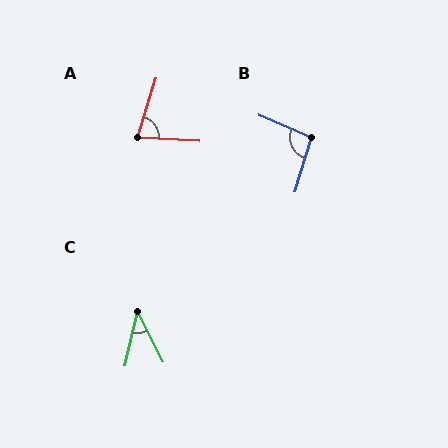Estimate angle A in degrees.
Approximately 76 degrees.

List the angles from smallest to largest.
C (39°), A (76°), B (96°).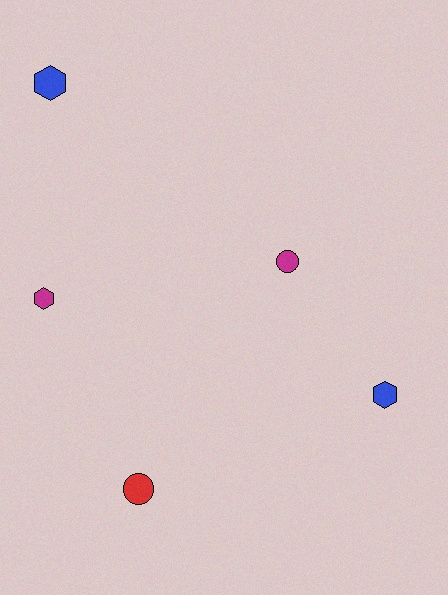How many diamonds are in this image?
There are no diamonds.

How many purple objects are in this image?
There are no purple objects.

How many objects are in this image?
There are 5 objects.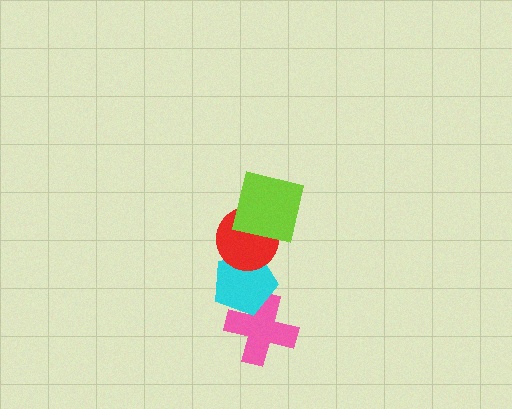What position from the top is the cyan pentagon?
The cyan pentagon is 3rd from the top.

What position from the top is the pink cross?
The pink cross is 4th from the top.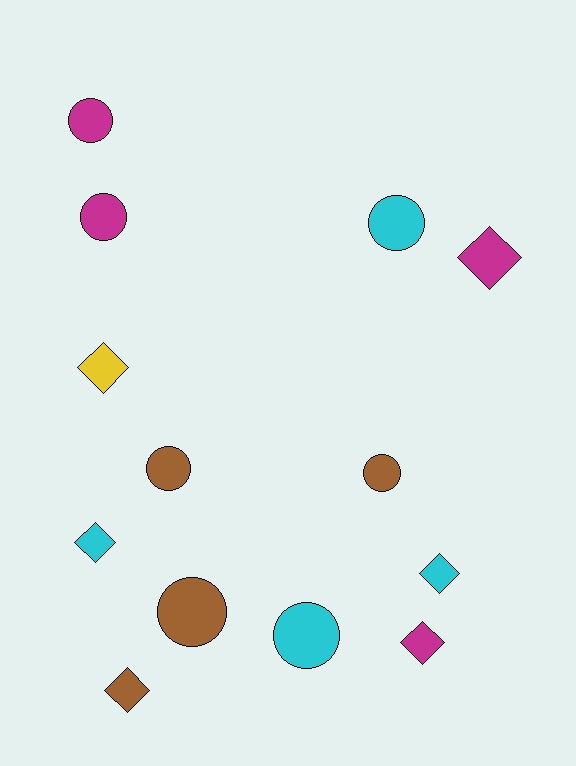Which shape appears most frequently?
Circle, with 7 objects.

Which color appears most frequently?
Brown, with 4 objects.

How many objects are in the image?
There are 13 objects.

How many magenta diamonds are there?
There are 2 magenta diamonds.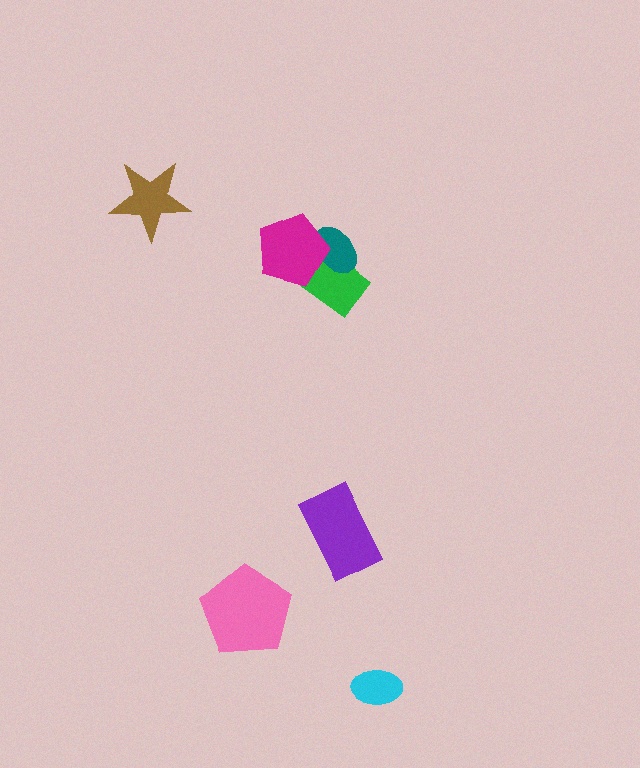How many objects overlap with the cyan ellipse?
0 objects overlap with the cyan ellipse.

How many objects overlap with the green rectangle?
2 objects overlap with the green rectangle.